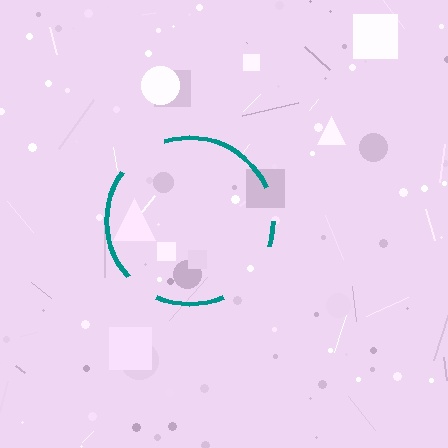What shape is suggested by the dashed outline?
The dashed outline suggests a circle.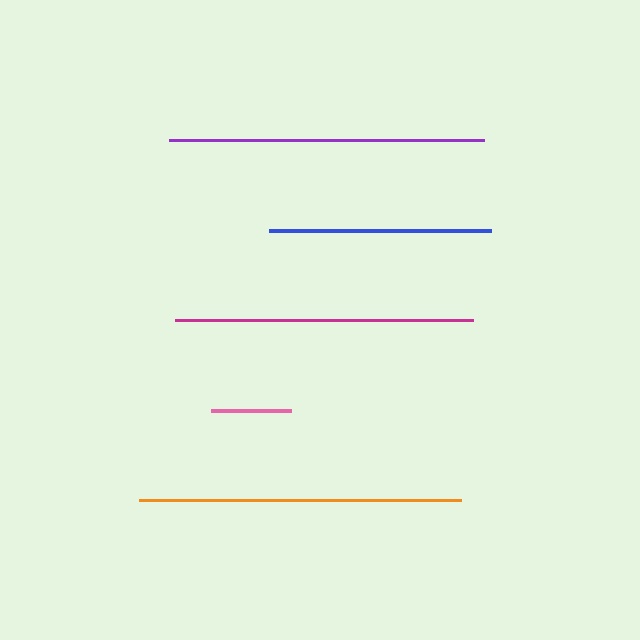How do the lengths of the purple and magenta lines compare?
The purple and magenta lines are approximately the same length.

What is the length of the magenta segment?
The magenta segment is approximately 298 pixels long.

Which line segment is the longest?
The orange line is the longest at approximately 322 pixels.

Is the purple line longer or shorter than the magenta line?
The purple line is longer than the magenta line.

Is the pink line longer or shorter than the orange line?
The orange line is longer than the pink line.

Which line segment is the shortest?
The pink line is the shortest at approximately 80 pixels.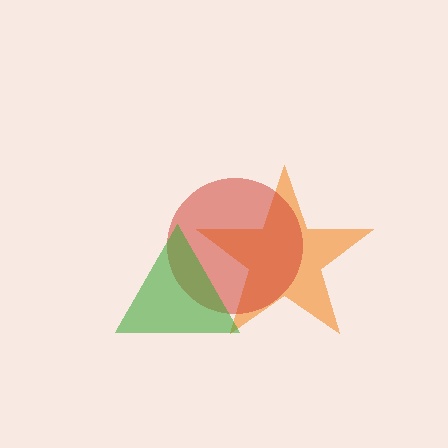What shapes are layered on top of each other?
The layered shapes are: an orange star, a red circle, a green triangle.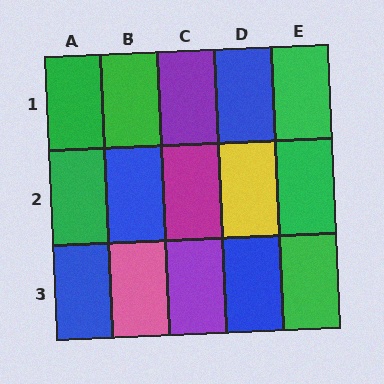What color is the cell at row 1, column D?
Blue.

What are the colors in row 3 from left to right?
Blue, pink, purple, blue, green.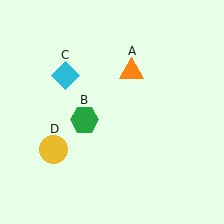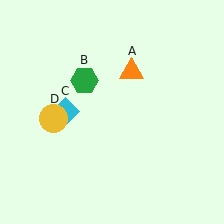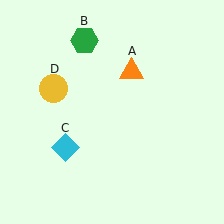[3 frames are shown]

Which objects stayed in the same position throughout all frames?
Orange triangle (object A) remained stationary.